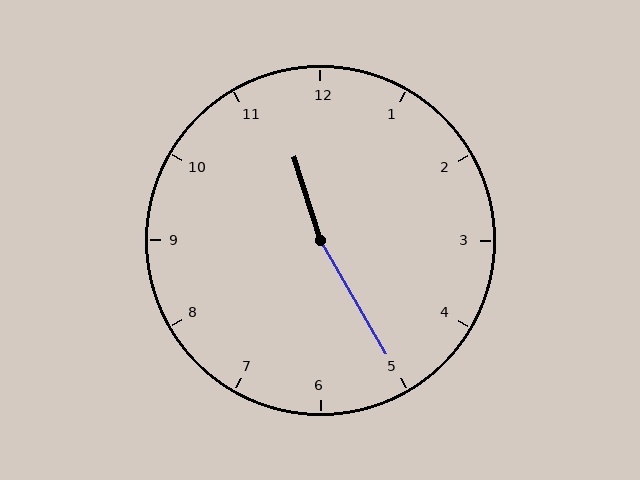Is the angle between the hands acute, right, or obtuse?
It is obtuse.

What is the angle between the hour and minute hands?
Approximately 168 degrees.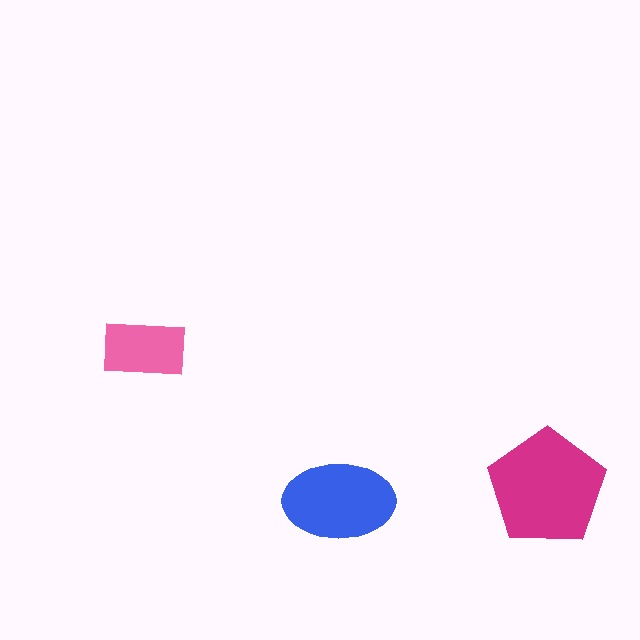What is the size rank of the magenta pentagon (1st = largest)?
1st.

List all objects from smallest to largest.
The pink rectangle, the blue ellipse, the magenta pentagon.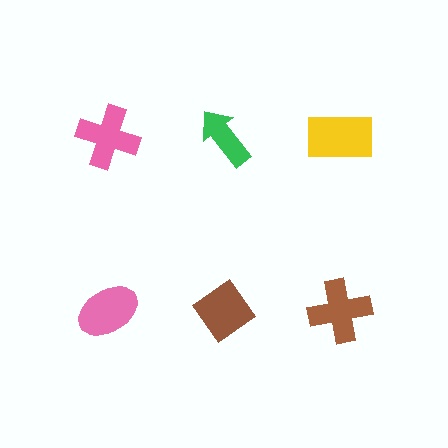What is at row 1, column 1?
A pink cross.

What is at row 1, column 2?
A green arrow.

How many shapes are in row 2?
3 shapes.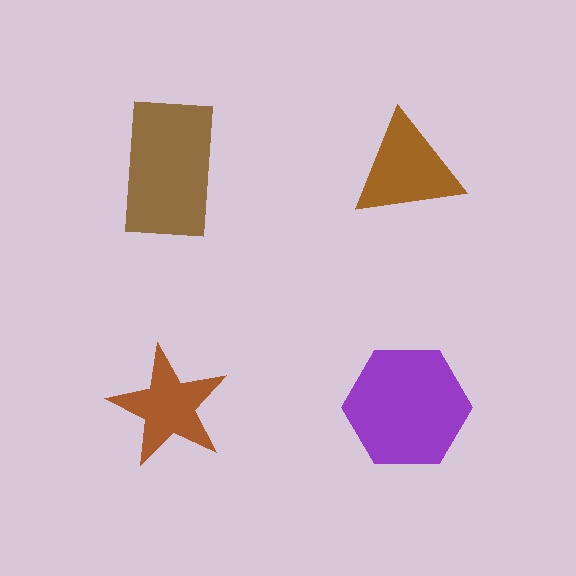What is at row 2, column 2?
A purple hexagon.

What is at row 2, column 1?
A brown star.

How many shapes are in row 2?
2 shapes.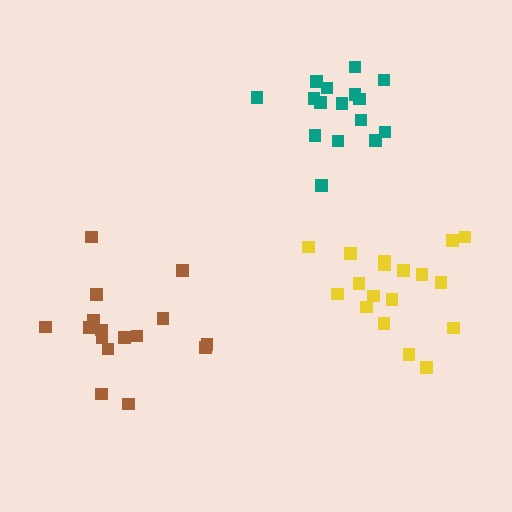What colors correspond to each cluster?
The clusters are colored: teal, yellow, brown.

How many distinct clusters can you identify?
There are 3 distinct clusters.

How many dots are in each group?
Group 1: 16 dots, Group 2: 18 dots, Group 3: 16 dots (50 total).